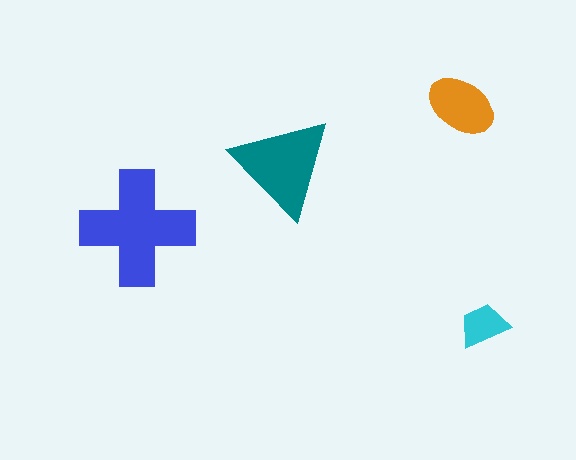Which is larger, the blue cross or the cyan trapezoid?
The blue cross.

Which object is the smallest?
The cyan trapezoid.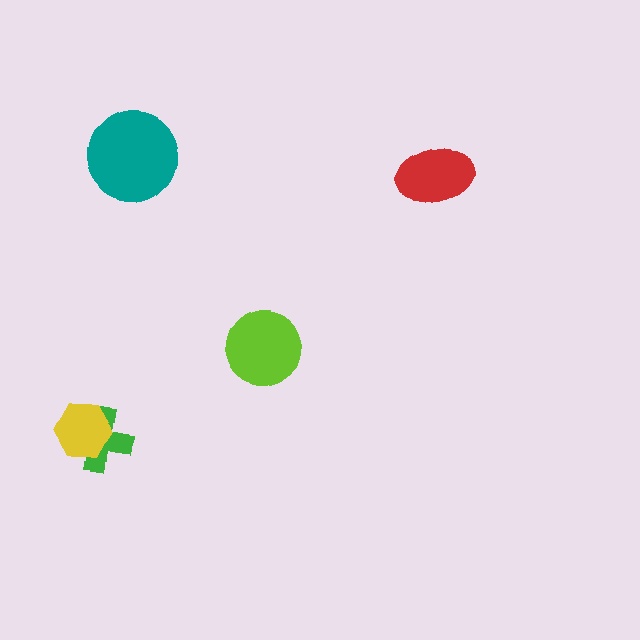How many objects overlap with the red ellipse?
0 objects overlap with the red ellipse.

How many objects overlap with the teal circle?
0 objects overlap with the teal circle.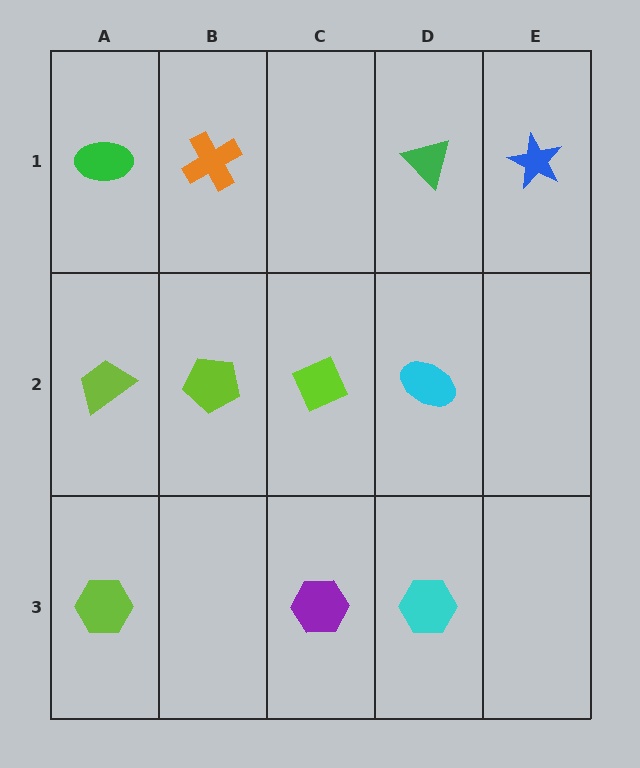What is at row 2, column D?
A cyan ellipse.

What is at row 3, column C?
A purple hexagon.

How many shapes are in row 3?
3 shapes.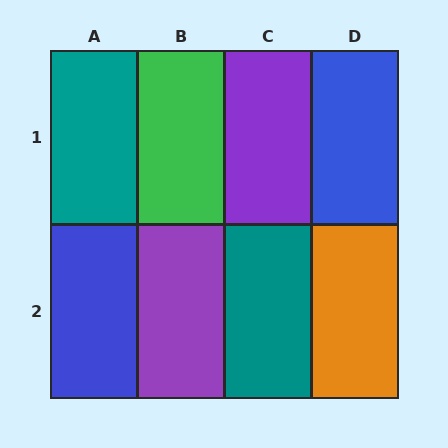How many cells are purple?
2 cells are purple.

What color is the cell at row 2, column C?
Teal.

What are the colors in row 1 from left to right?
Teal, green, purple, blue.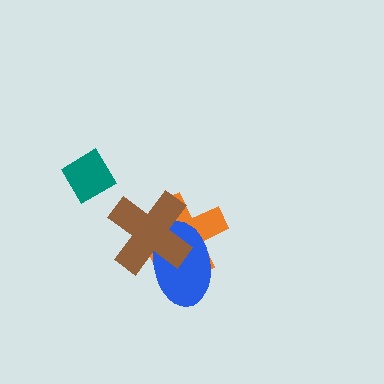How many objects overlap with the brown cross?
2 objects overlap with the brown cross.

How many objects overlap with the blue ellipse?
2 objects overlap with the blue ellipse.